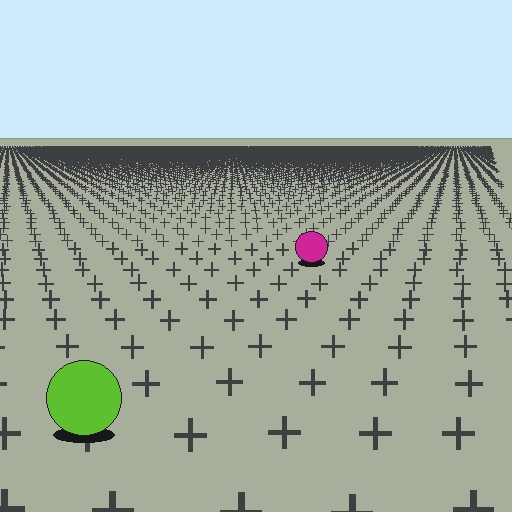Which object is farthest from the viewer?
The magenta circle is farthest from the viewer. It appears smaller and the ground texture around it is denser.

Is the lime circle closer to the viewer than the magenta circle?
Yes. The lime circle is closer — you can tell from the texture gradient: the ground texture is coarser near it.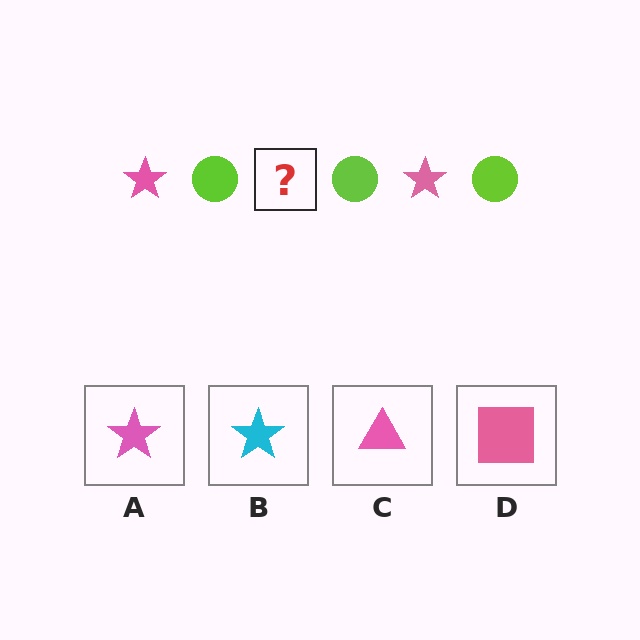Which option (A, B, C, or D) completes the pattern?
A.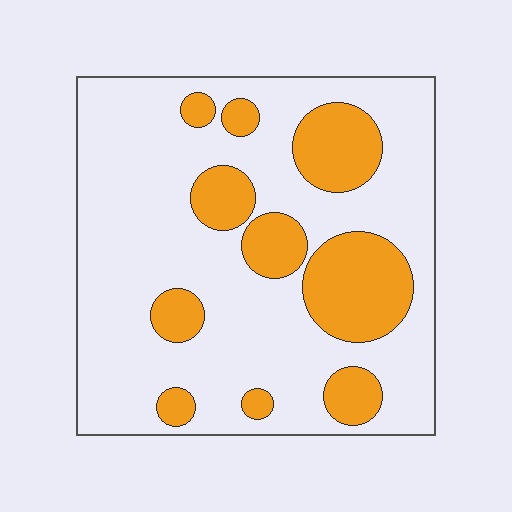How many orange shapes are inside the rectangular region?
10.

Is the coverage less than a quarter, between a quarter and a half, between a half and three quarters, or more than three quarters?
Between a quarter and a half.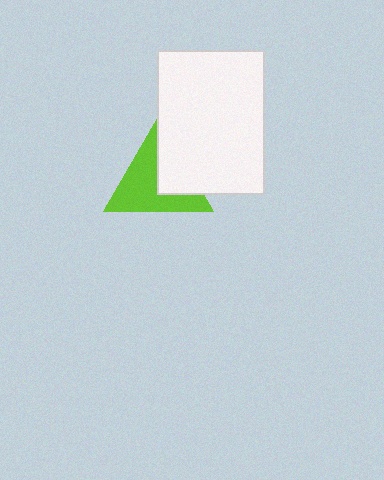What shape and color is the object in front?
The object in front is a white rectangle.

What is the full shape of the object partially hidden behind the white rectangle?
The partially hidden object is a lime triangle.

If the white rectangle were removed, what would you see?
You would see the complete lime triangle.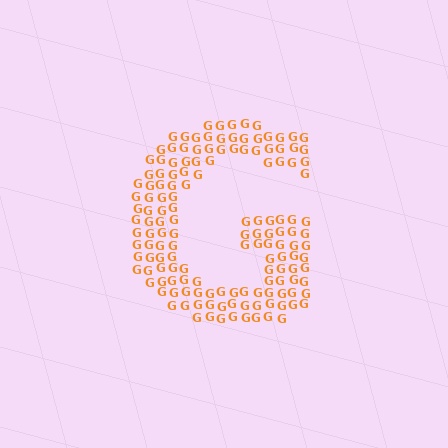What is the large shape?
The large shape is the letter G.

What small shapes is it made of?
It is made of small letter G's.